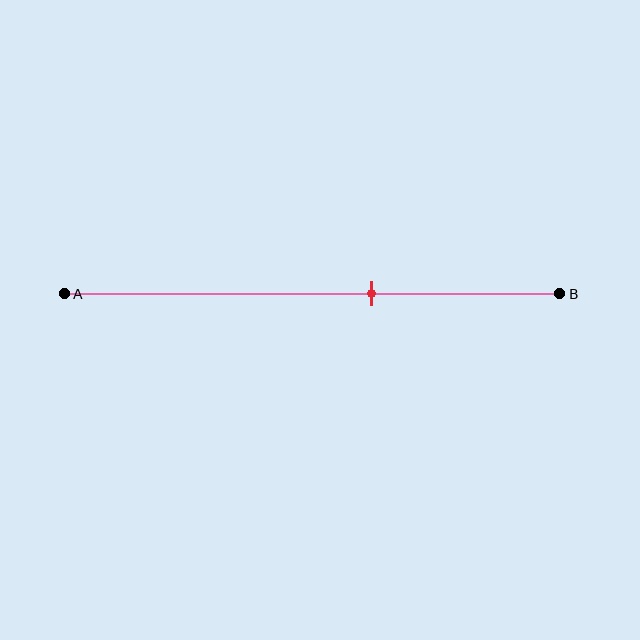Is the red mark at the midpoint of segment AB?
No, the mark is at about 60% from A, not at the 50% midpoint.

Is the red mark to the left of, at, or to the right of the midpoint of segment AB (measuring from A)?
The red mark is to the right of the midpoint of segment AB.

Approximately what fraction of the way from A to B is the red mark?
The red mark is approximately 60% of the way from A to B.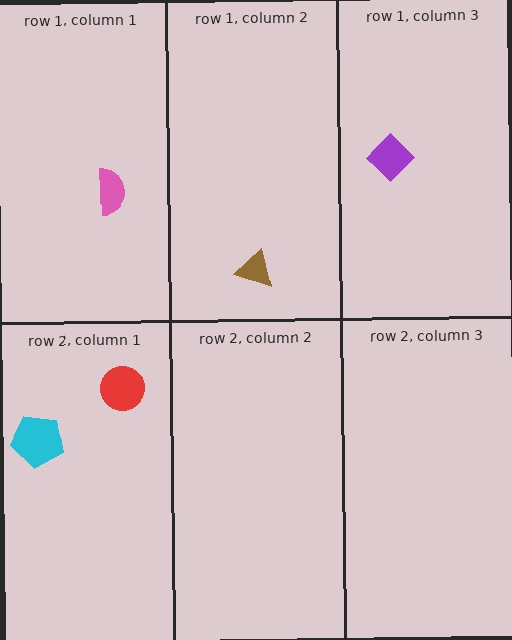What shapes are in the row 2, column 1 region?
The red circle, the cyan pentagon.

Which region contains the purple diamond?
The row 1, column 3 region.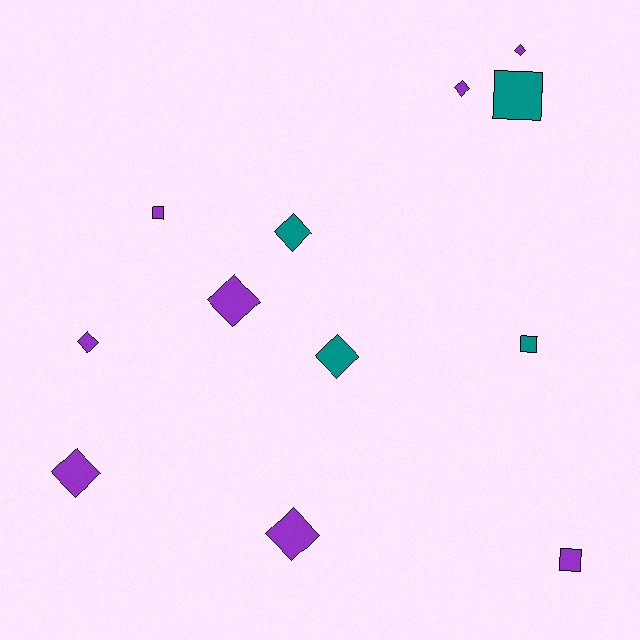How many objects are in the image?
There are 12 objects.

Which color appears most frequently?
Purple, with 8 objects.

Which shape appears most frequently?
Diamond, with 8 objects.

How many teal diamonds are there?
There are 2 teal diamonds.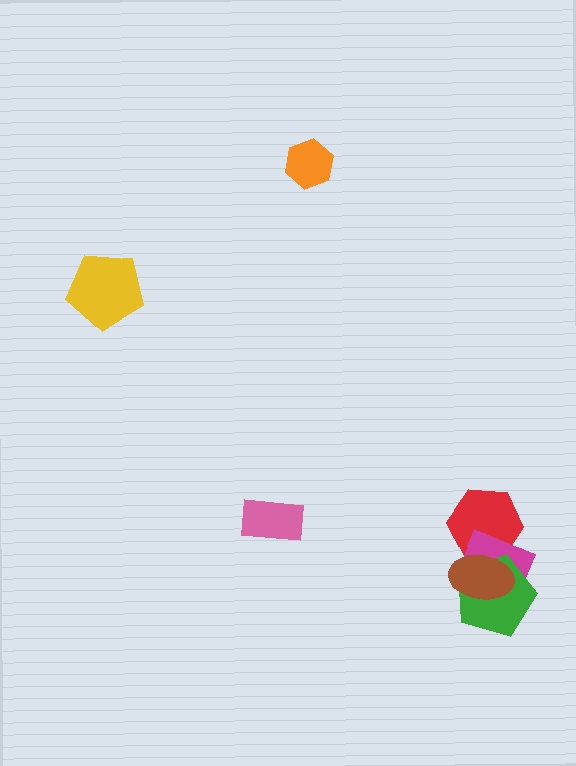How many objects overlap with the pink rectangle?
0 objects overlap with the pink rectangle.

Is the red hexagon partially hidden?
Yes, it is partially covered by another shape.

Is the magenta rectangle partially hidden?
Yes, it is partially covered by another shape.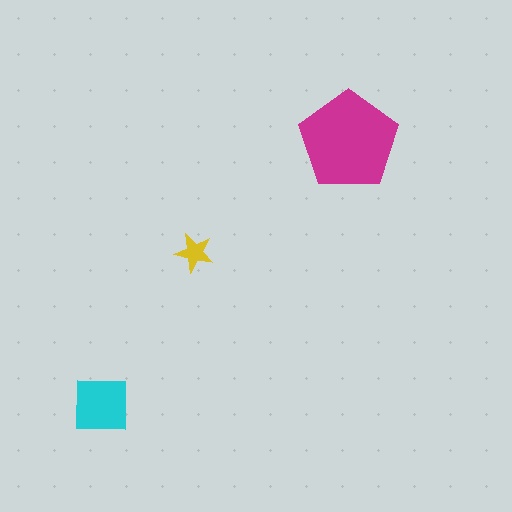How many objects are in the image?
There are 3 objects in the image.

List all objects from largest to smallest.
The magenta pentagon, the cyan square, the yellow star.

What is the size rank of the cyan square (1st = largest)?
2nd.